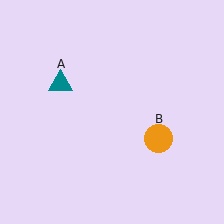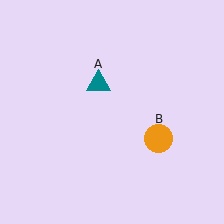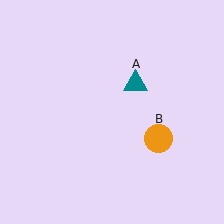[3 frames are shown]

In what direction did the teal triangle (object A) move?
The teal triangle (object A) moved right.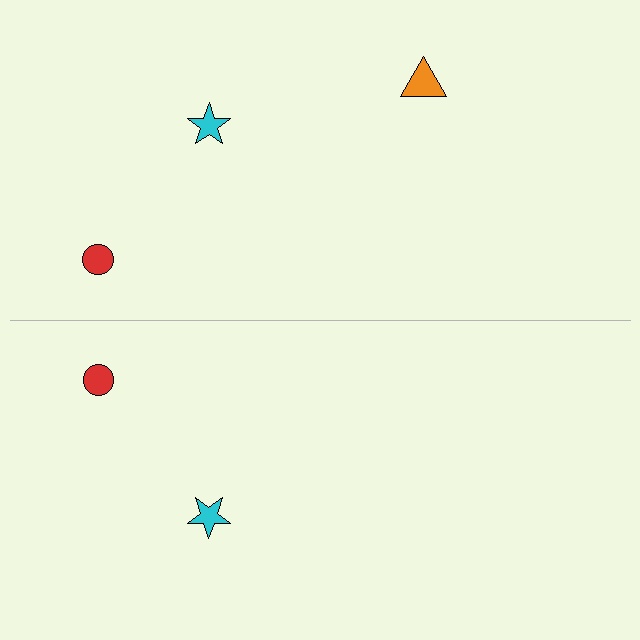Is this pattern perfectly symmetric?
No, the pattern is not perfectly symmetric. A orange triangle is missing from the bottom side.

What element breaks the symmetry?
A orange triangle is missing from the bottom side.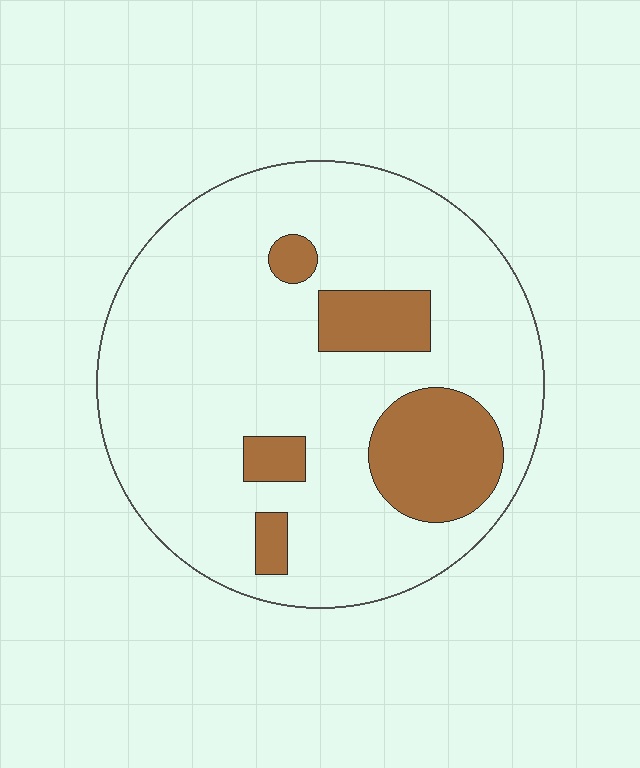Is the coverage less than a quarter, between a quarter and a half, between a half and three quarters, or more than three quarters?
Less than a quarter.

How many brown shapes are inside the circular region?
5.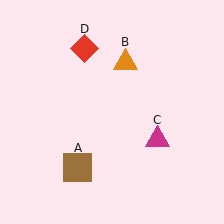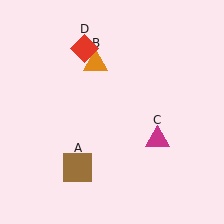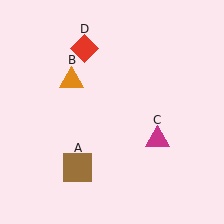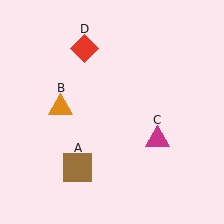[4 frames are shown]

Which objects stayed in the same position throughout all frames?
Brown square (object A) and magenta triangle (object C) and red diamond (object D) remained stationary.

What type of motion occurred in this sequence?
The orange triangle (object B) rotated counterclockwise around the center of the scene.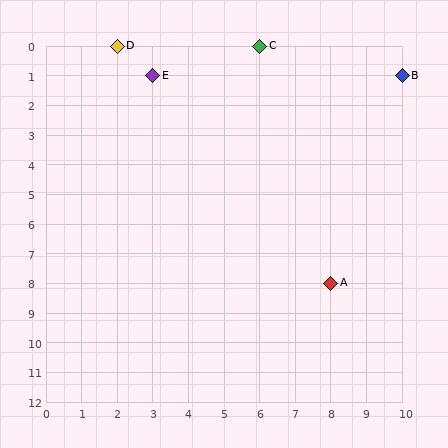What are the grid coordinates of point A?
Point A is at grid coordinates (8, 8).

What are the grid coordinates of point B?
Point B is at grid coordinates (10, 1).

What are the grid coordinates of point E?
Point E is at grid coordinates (3, 1).